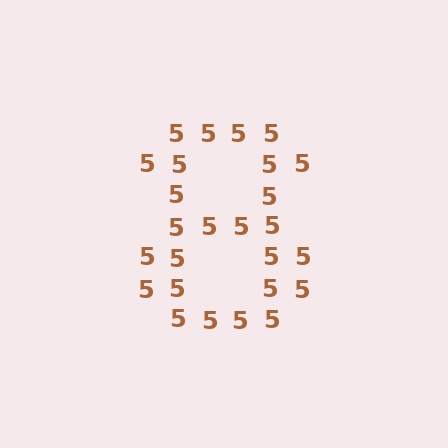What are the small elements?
The small elements are digit 5's.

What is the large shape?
The large shape is the digit 8.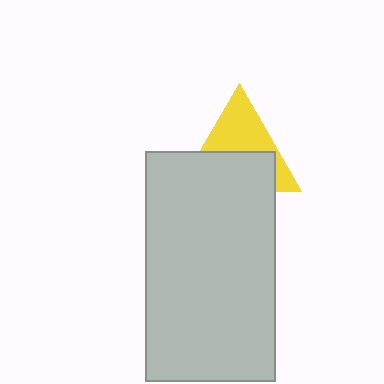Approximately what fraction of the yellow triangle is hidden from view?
Roughly 51% of the yellow triangle is hidden behind the light gray rectangle.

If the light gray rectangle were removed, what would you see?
You would see the complete yellow triangle.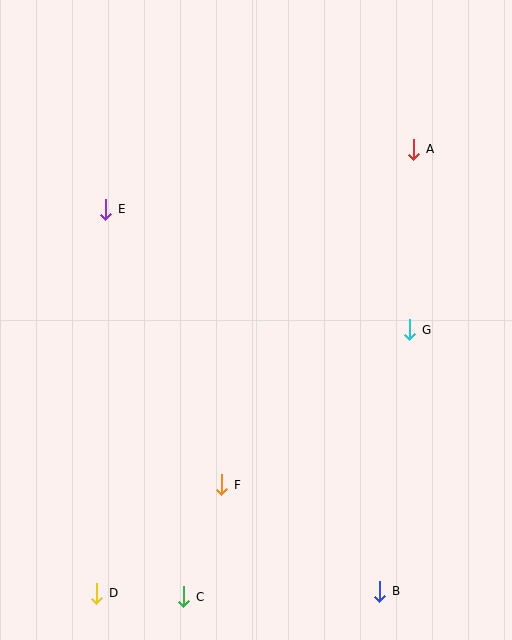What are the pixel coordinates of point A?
Point A is at (414, 149).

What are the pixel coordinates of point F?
Point F is at (222, 485).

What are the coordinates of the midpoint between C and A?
The midpoint between C and A is at (299, 373).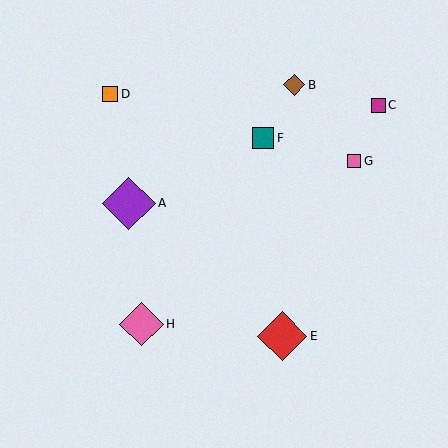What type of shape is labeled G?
Shape G is a pink square.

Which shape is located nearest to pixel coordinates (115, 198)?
The purple diamond (labeled A) at (129, 203) is nearest to that location.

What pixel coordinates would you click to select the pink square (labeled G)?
Click at (354, 161) to select the pink square G.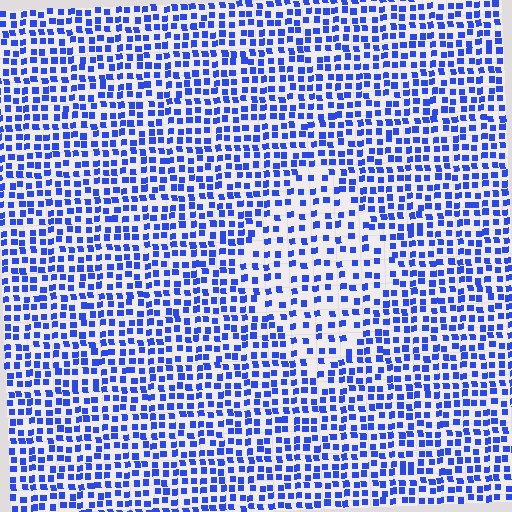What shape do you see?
I see a diamond.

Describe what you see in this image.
The image contains small blue elements arranged at two different densities. A diamond-shaped region is visible where the elements are less densely packed than the surrounding area.